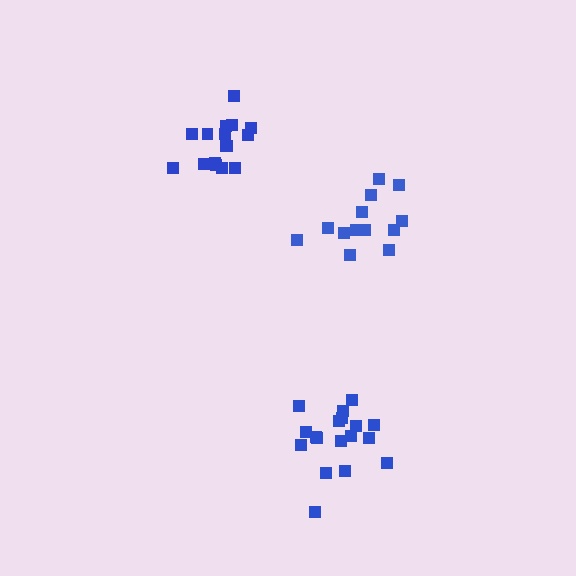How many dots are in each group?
Group 1: 16 dots, Group 2: 18 dots, Group 3: 14 dots (48 total).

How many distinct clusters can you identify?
There are 3 distinct clusters.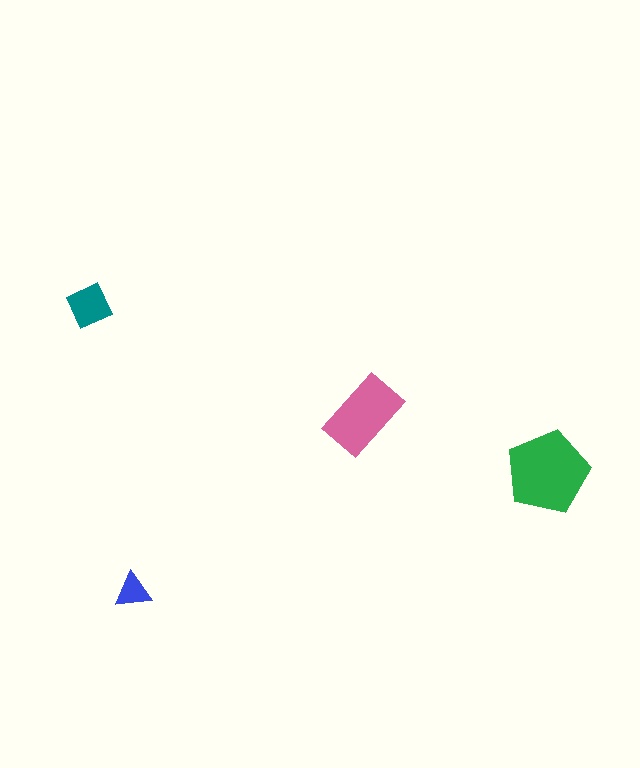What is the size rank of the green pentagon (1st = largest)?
1st.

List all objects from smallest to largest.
The blue triangle, the teal square, the pink rectangle, the green pentagon.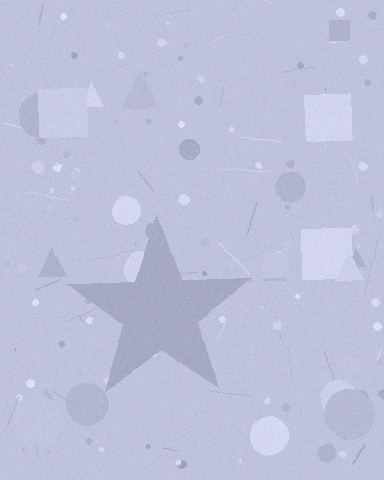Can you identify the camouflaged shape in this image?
The camouflaged shape is a star.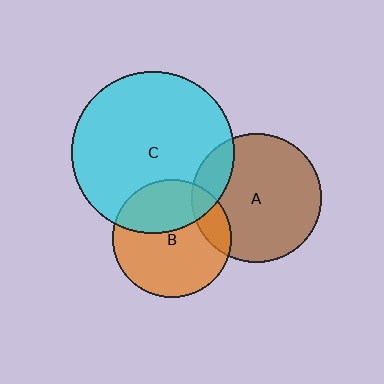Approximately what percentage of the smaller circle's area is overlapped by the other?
Approximately 15%.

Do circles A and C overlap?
Yes.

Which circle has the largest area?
Circle C (cyan).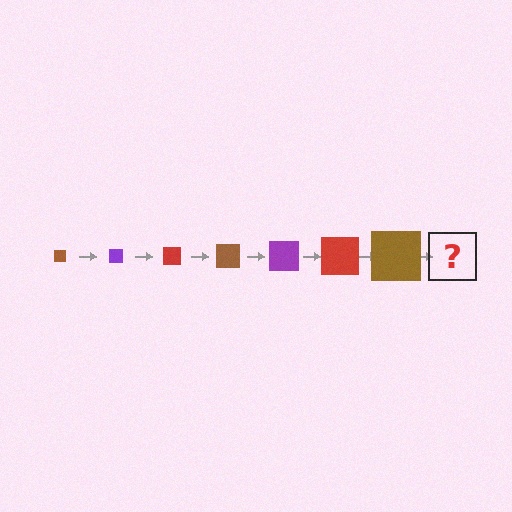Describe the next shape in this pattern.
It should be a purple square, larger than the previous one.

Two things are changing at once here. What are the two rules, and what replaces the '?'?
The two rules are that the square grows larger each step and the color cycles through brown, purple, and red. The '?' should be a purple square, larger than the previous one.